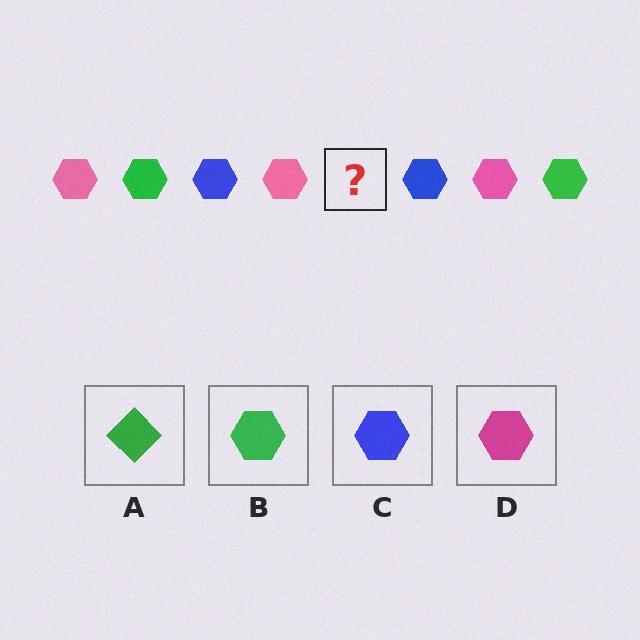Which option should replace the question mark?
Option B.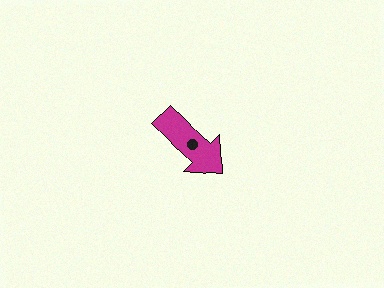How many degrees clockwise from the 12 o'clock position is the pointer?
Approximately 136 degrees.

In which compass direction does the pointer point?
Southeast.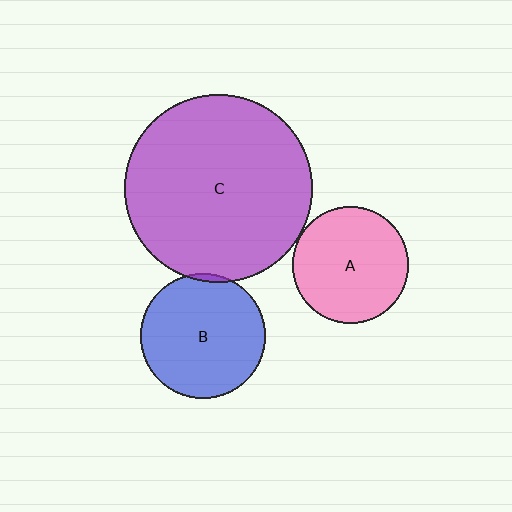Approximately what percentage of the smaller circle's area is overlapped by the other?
Approximately 5%.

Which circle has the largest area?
Circle C (purple).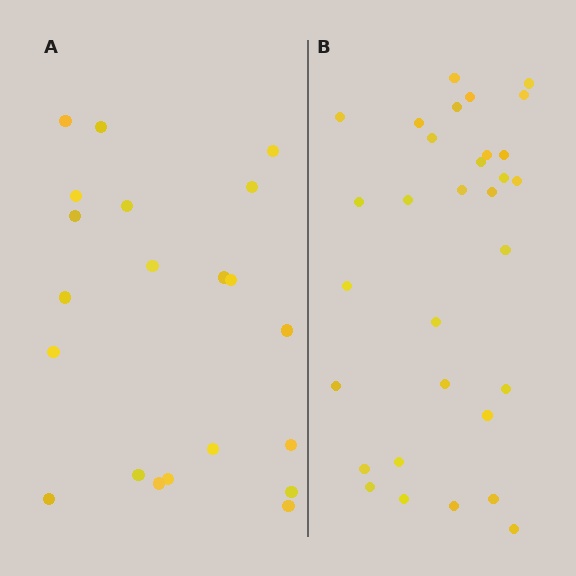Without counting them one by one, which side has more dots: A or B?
Region B (the right region) has more dots.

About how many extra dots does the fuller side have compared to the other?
Region B has roughly 10 or so more dots than region A.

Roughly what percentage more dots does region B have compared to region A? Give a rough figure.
About 50% more.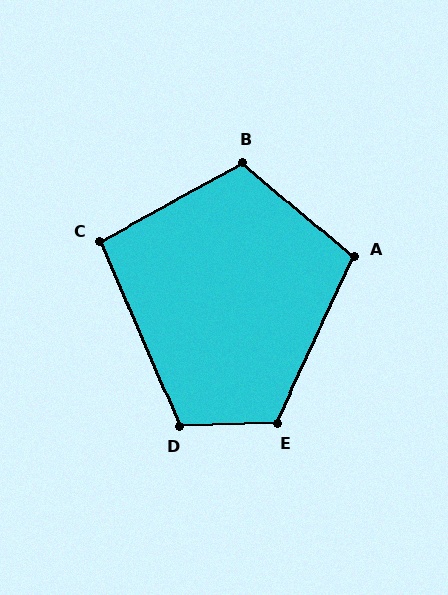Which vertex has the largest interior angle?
E, at approximately 117 degrees.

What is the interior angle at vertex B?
Approximately 111 degrees (obtuse).